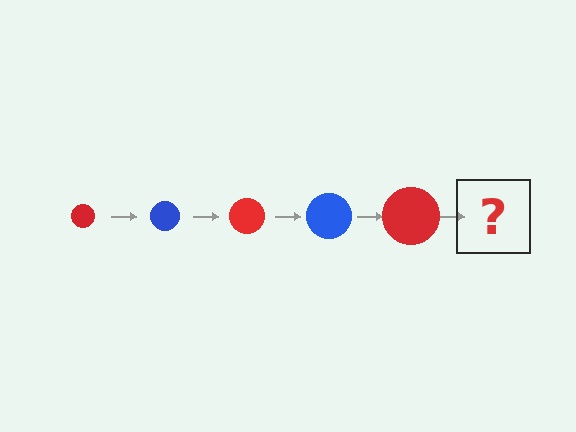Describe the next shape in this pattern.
It should be a blue circle, larger than the previous one.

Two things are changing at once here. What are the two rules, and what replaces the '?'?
The two rules are that the circle grows larger each step and the color cycles through red and blue. The '?' should be a blue circle, larger than the previous one.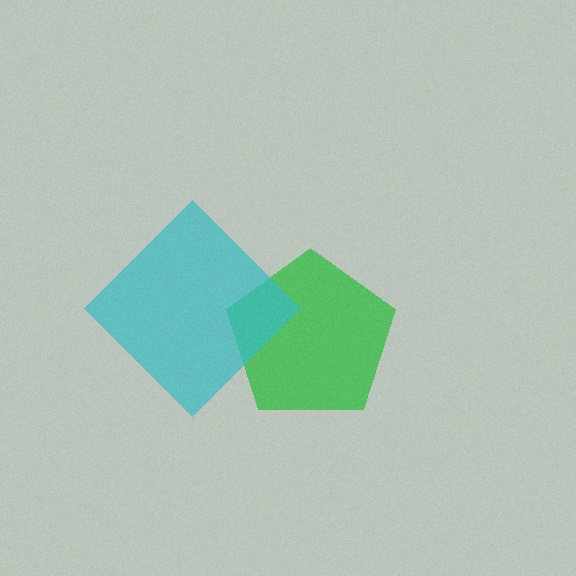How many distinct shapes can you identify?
There are 2 distinct shapes: a green pentagon, a cyan diamond.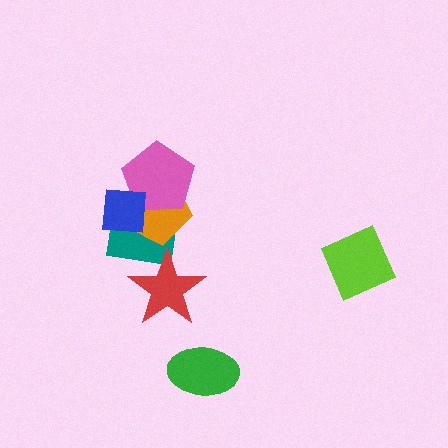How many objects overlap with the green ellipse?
0 objects overlap with the green ellipse.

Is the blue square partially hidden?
No, no other shape covers it.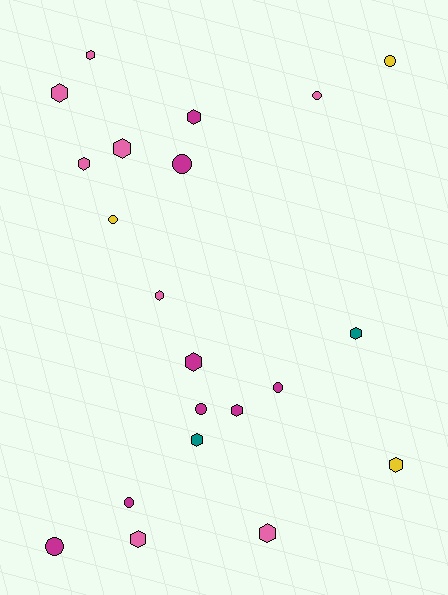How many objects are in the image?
There are 21 objects.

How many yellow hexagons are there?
There is 1 yellow hexagon.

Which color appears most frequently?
Magenta, with 8 objects.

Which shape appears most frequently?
Hexagon, with 13 objects.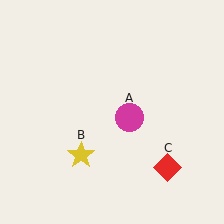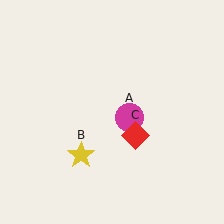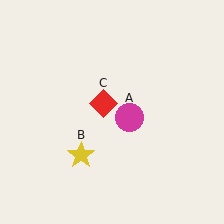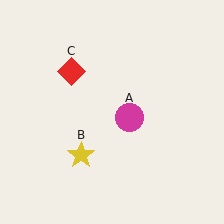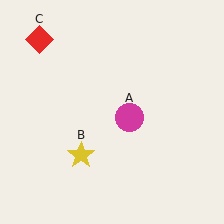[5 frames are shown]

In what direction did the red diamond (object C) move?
The red diamond (object C) moved up and to the left.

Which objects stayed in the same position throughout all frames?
Magenta circle (object A) and yellow star (object B) remained stationary.